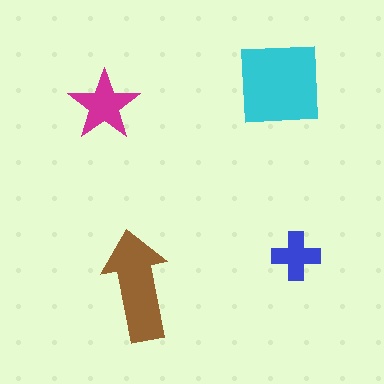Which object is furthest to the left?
The magenta star is leftmost.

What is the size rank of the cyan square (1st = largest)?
1st.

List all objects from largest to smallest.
The cyan square, the brown arrow, the magenta star, the blue cross.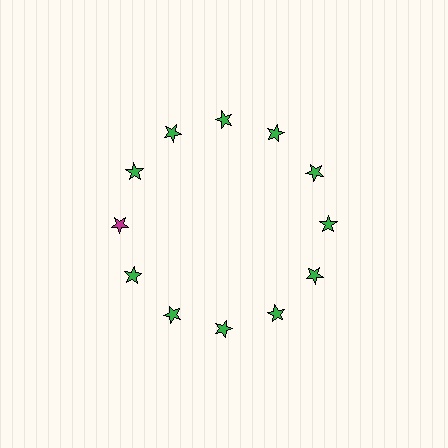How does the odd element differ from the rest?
It has a different color: magenta instead of green.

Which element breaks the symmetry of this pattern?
The magenta star at roughly the 9 o'clock position breaks the symmetry. All other shapes are green stars.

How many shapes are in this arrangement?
There are 12 shapes arranged in a ring pattern.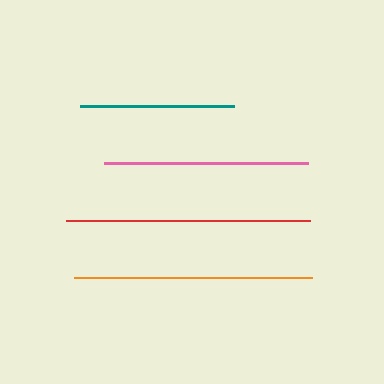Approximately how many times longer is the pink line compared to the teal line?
The pink line is approximately 1.3 times the length of the teal line.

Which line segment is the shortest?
The teal line is the shortest at approximately 155 pixels.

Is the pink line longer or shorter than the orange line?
The orange line is longer than the pink line.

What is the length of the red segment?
The red segment is approximately 243 pixels long.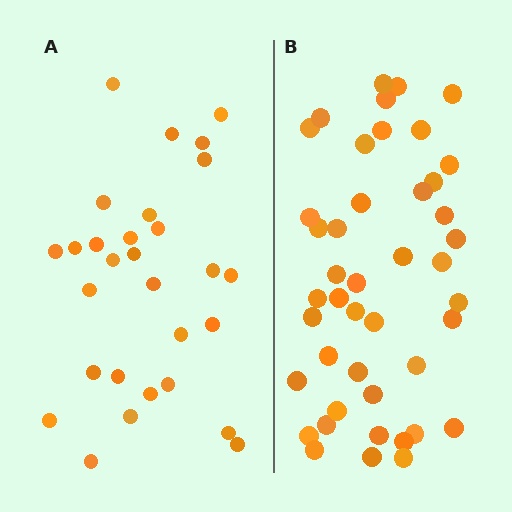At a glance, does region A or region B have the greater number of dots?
Region B (the right region) has more dots.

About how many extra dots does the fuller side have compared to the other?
Region B has approximately 15 more dots than region A.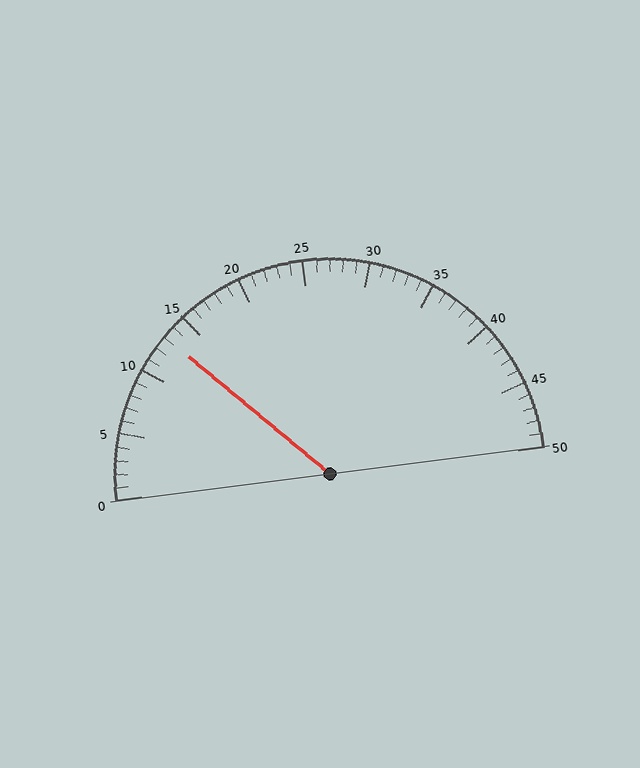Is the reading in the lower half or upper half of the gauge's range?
The reading is in the lower half of the range (0 to 50).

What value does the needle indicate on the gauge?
The needle indicates approximately 13.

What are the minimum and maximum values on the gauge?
The gauge ranges from 0 to 50.